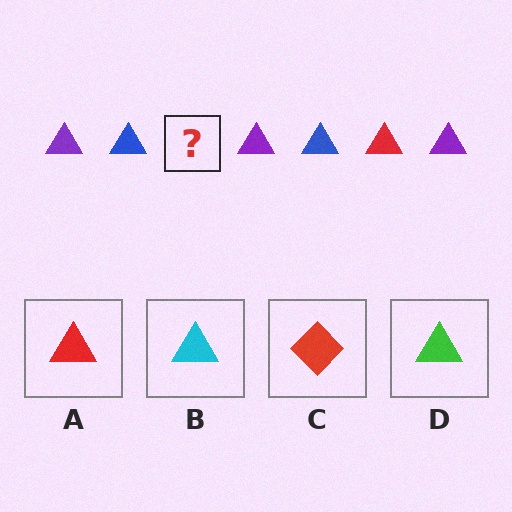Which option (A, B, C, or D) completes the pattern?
A.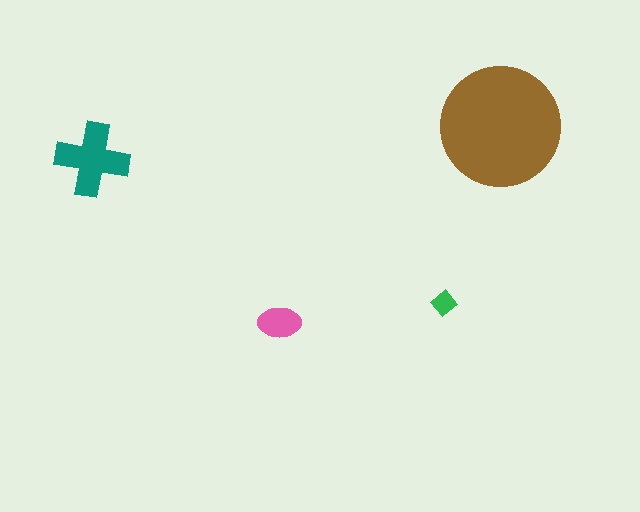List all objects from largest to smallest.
The brown circle, the teal cross, the pink ellipse, the green diamond.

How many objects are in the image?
There are 4 objects in the image.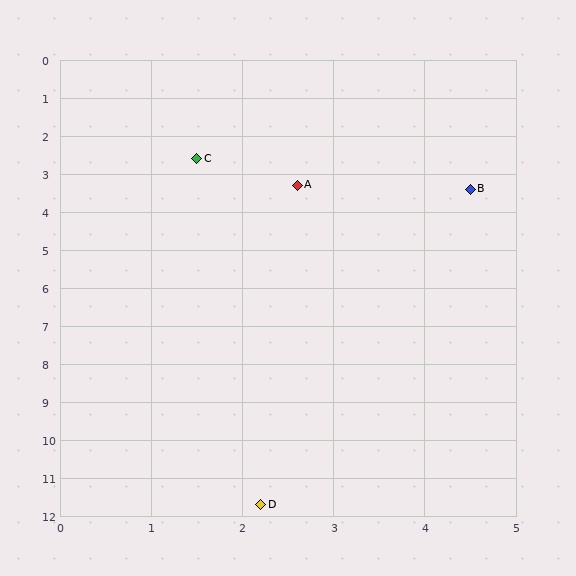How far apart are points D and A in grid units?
Points D and A are about 8.4 grid units apart.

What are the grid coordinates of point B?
Point B is at approximately (4.5, 3.4).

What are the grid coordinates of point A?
Point A is at approximately (2.6, 3.3).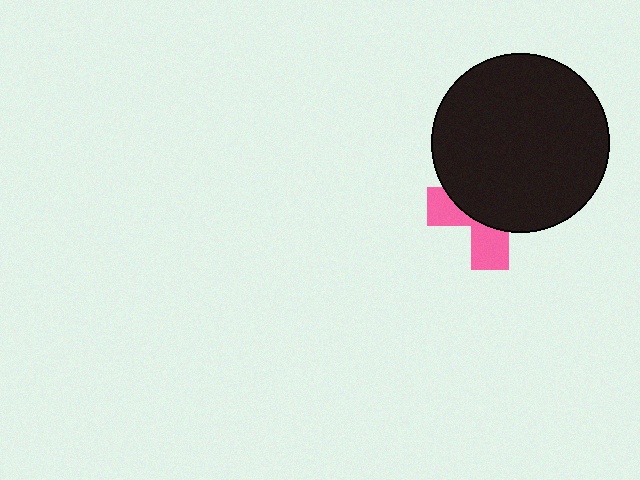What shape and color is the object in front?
The object in front is a black circle.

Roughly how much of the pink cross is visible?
A small part of it is visible (roughly 34%).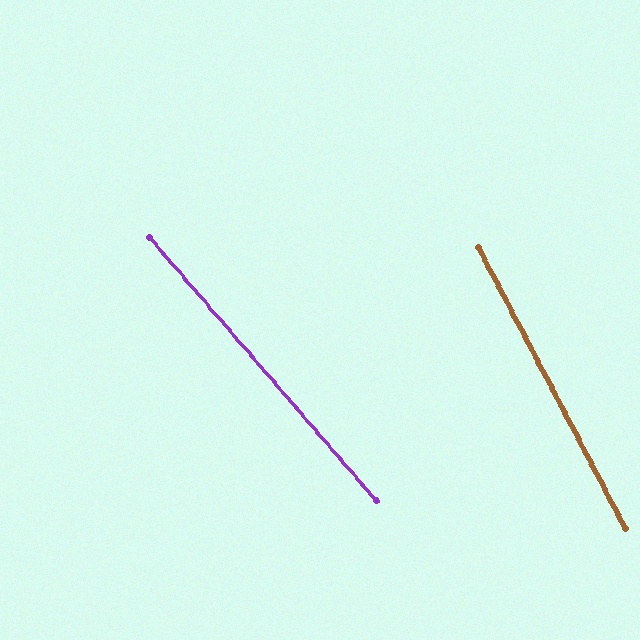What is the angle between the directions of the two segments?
Approximately 13 degrees.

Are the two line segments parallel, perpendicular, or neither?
Neither parallel nor perpendicular — they differ by about 13°.